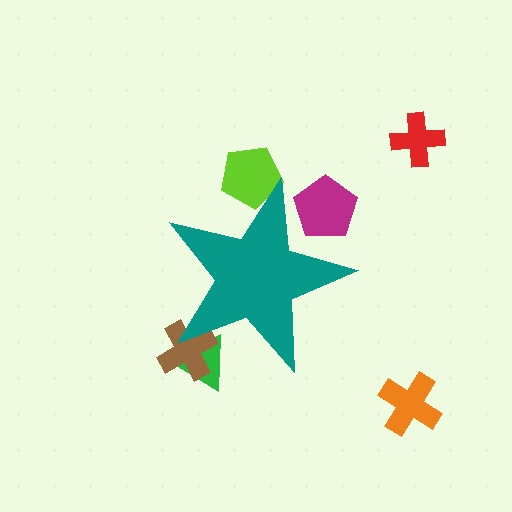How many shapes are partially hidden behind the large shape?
4 shapes are partially hidden.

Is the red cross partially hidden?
No, the red cross is fully visible.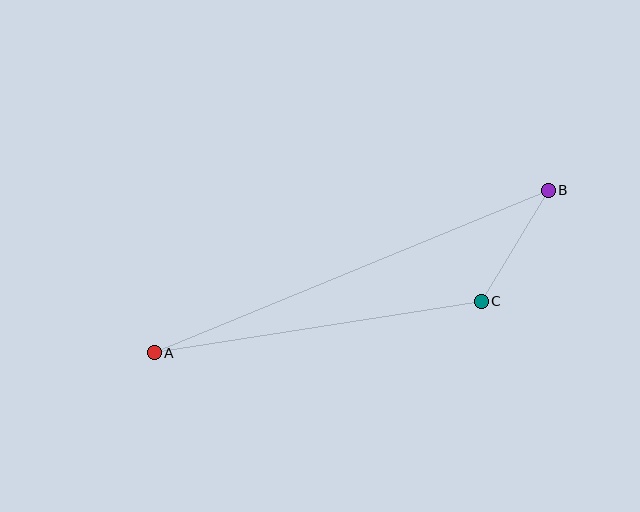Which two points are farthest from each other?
Points A and B are farthest from each other.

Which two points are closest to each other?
Points B and C are closest to each other.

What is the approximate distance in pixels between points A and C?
The distance between A and C is approximately 331 pixels.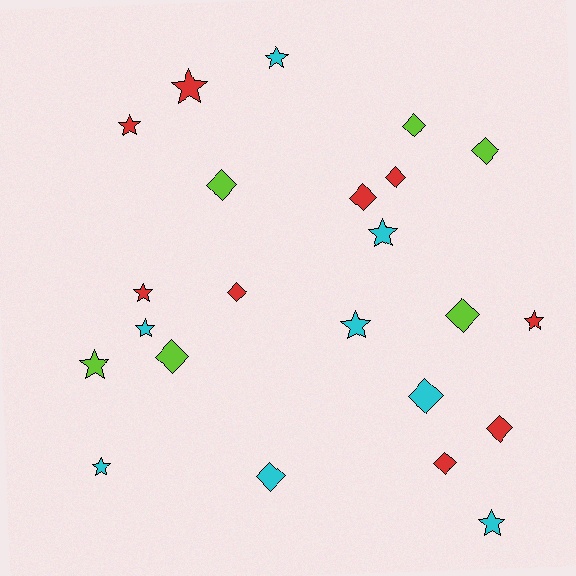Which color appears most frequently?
Red, with 9 objects.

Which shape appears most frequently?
Diamond, with 12 objects.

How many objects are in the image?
There are 23 objects.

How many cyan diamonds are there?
There are 2 cyan diamonds.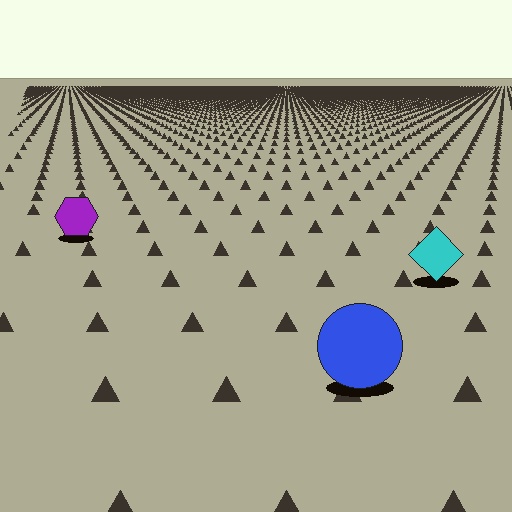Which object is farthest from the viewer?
The purple hexagon is farthest from the viewer. It appears smaller and the ground texture around it is denser.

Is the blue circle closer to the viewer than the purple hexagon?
Yes. The blue circle is closer — you can tell from the texture gradient: the ground texture is coarser near it.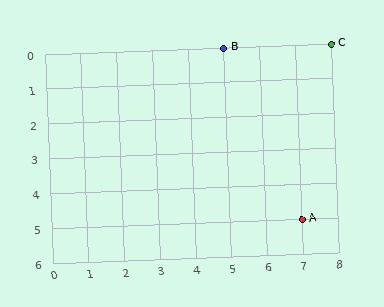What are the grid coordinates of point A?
Point A is at grid coordinates (7, 5).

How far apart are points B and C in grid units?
Points B and C are 3 columns apart.